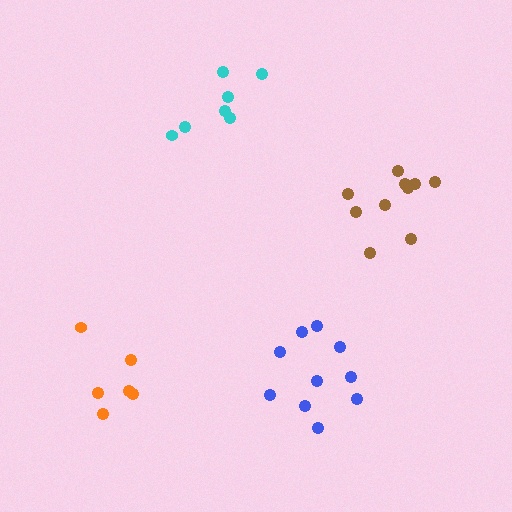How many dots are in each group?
Group 1: 7 dots, Group 2: 10 dots, Group 3: 10 dots, Group 4: 6 dots (33 total).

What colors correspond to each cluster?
The clusters are colored: cyan, brown, blue, orange.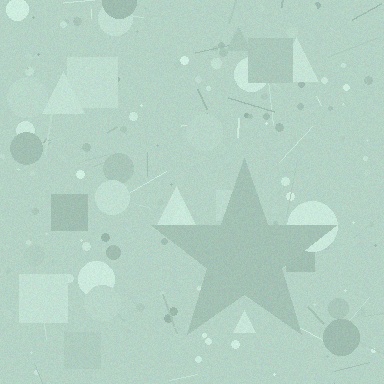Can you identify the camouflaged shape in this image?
The camouflaged shape is a star.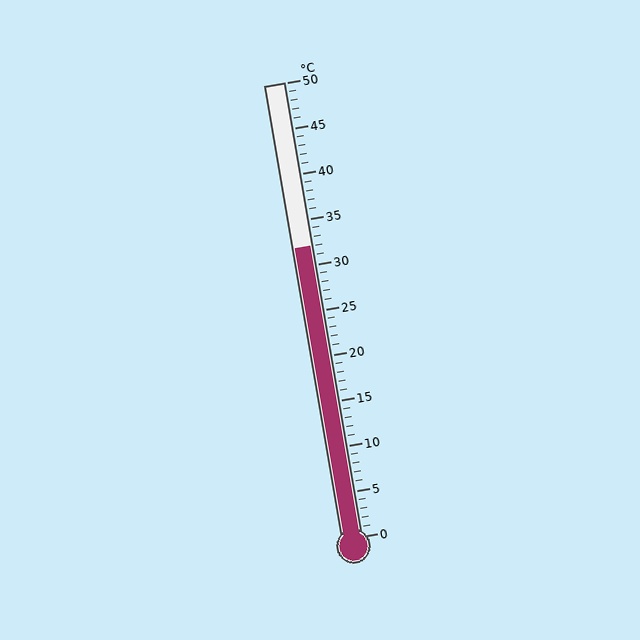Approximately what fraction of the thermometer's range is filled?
The thermometer is filled to approximately 65% of its range.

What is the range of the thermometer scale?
The thermometer scale ranges from 0°C to 50°C.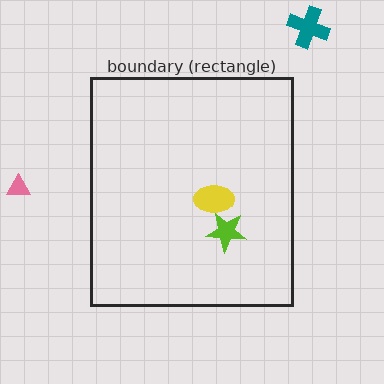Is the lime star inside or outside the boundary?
Inside.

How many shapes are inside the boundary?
2 inside, 2 outside.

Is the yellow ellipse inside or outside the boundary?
Inside.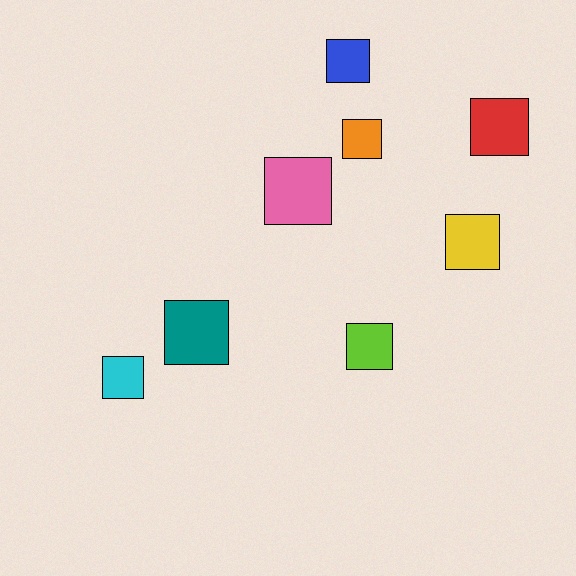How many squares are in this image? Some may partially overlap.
There are 8 squares.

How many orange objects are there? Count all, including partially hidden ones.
There is 1 orange object.